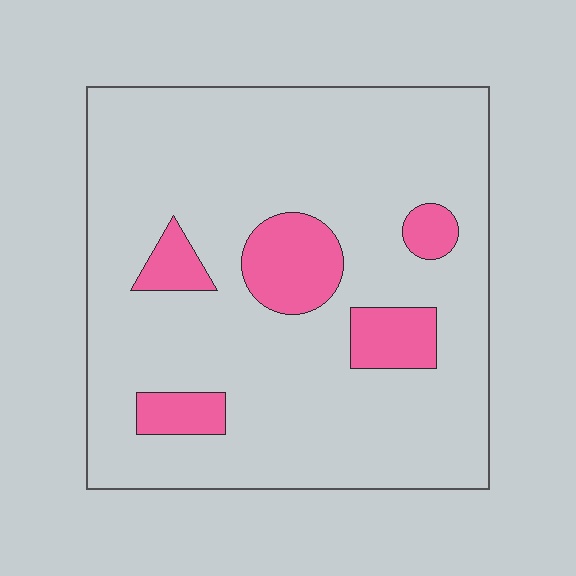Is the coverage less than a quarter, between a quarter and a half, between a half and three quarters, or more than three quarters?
Less than a quarter.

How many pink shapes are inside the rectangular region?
5.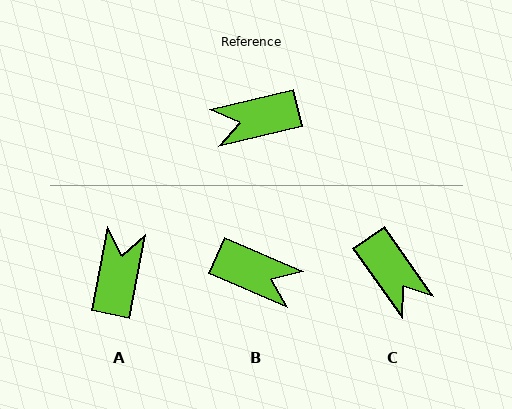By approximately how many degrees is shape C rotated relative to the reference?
Approximately 111 degrees counter-clockwise.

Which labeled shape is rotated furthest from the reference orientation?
B, about 143 degrees away.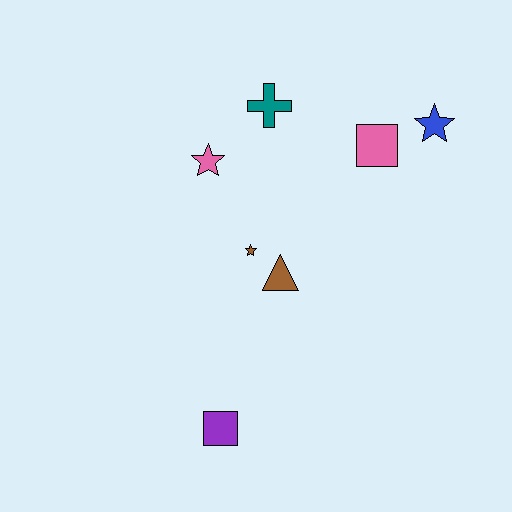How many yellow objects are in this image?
There are no yellow objects.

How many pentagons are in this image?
There are no pentagons.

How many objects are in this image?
There are 7 objects.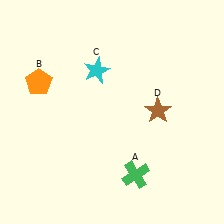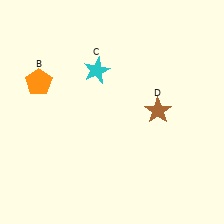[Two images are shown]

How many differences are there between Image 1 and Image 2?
There is 1 difference between the two images.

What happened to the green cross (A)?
The green cross (A) was removed in Image 2. It was in the bottom-right area of Image 1.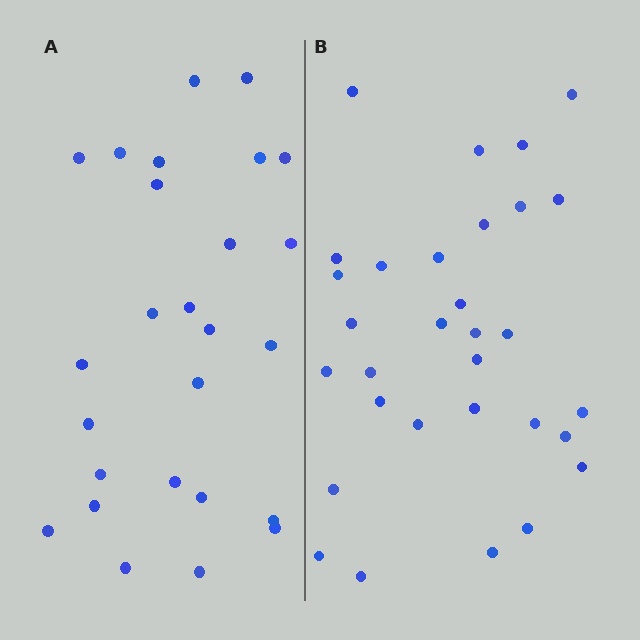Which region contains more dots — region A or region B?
Region B (the right region) has more dots.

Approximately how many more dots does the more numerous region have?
Region B has about 5 more dots than region A.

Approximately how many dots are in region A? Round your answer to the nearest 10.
About 30 dots. (The exact count is 26, which rounds to 30.)